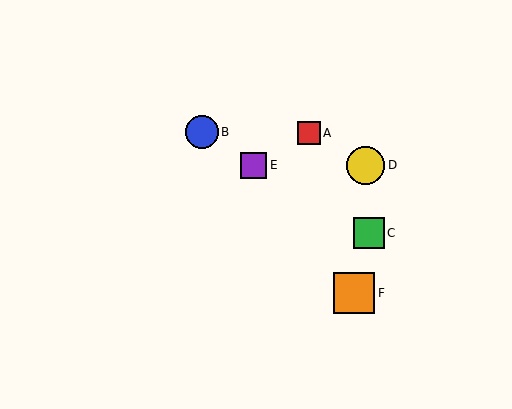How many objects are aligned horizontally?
2 objects (D, E) are aligned horizontally.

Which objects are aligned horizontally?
Objects D, E are aligned horizontally.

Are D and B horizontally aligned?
No, D is at y≈165 and B is at y≈132.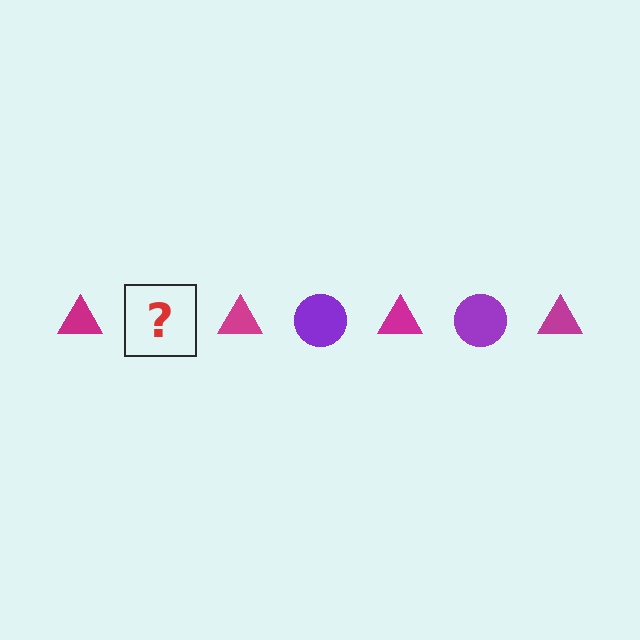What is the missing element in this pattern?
The missing element is a purple circle.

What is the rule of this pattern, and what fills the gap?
The rule is that the pattern alternates between magenta triangle and purple circle. The gap should be filled with a purple circle.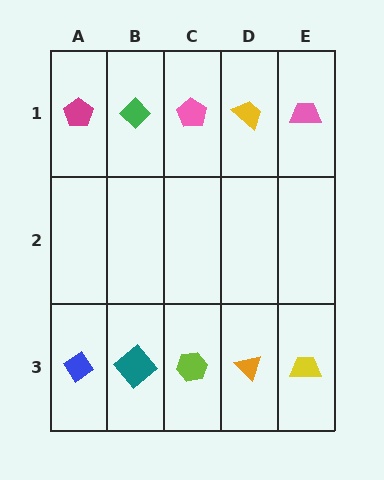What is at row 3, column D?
An orange triangle.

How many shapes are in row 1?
5 shapes.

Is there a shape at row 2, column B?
No, that cell is empty.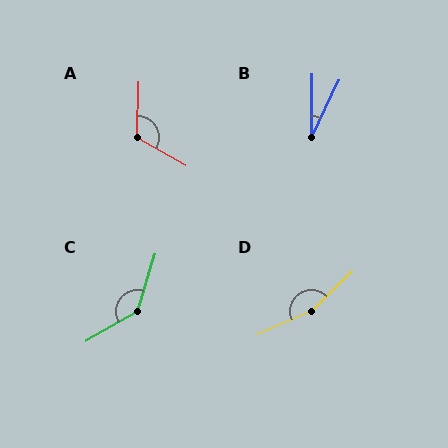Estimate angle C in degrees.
Approximately 137 degrees.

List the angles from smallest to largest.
B (25°), A (117°), C (137°), D (159°).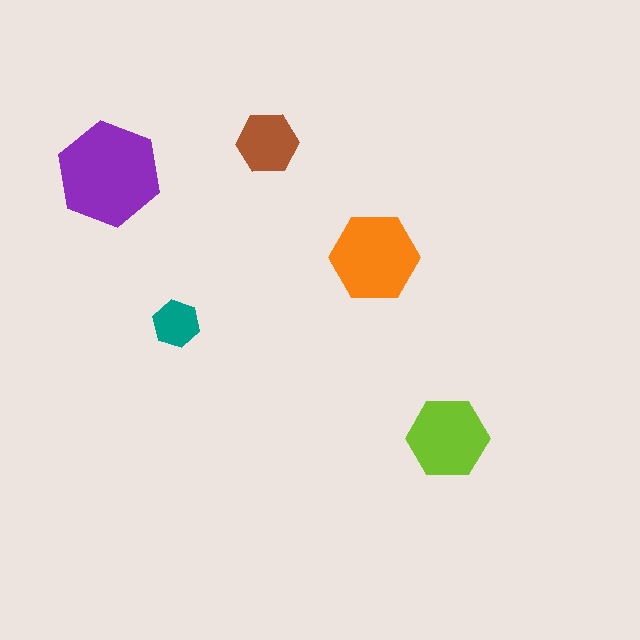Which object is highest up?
The brown hexagon is topmost.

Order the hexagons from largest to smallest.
the purple one, the orange one, the lime one, the brown one, the teal one.